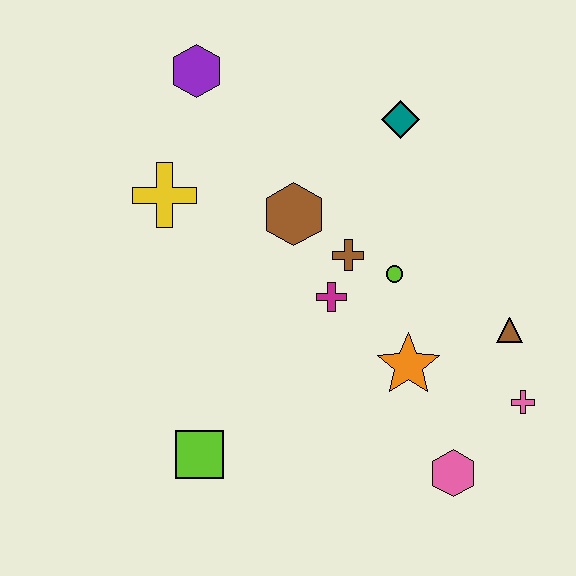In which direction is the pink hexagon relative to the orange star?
The pink hexagon is below the orange star.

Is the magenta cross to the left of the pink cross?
Yes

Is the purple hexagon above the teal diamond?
Yes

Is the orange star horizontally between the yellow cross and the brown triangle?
Yes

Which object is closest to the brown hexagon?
The brown cross is closest to the brown hexagon.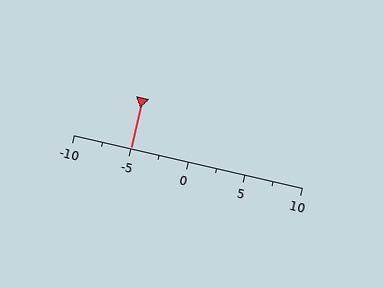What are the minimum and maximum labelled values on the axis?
The axis runs from -10 to 10.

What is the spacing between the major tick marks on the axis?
The major ticks are spaced 5 apart.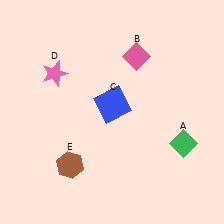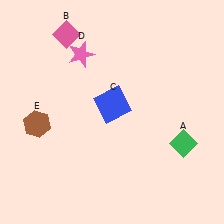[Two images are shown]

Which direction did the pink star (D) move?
The pink star (D) moved right.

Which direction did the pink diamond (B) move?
The pink diamond (B) moved left.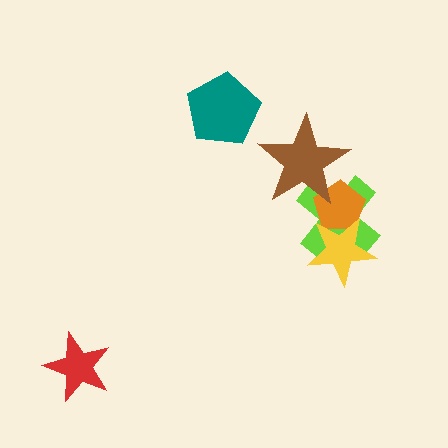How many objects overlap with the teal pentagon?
0 objects overlap with the teal pentagon.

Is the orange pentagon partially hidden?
Yes, it is partially covered by another shape.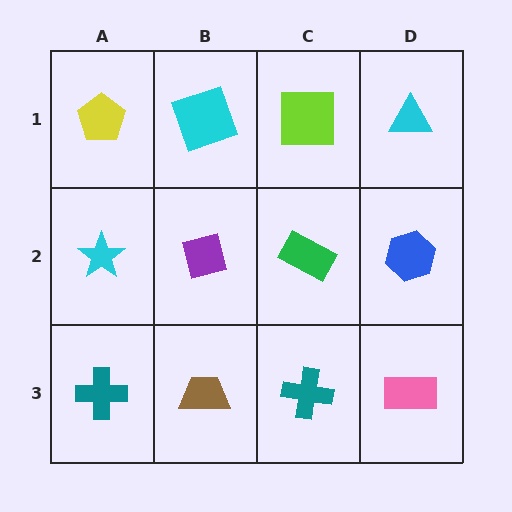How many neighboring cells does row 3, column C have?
3.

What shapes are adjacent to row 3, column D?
A blue hexagon (row 2, column D), a teal cross (row 3, column C).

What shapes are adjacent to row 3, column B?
A purple square (row 2, column B), a teal cross (row 3, column A), a teal cross (row 3, column C).